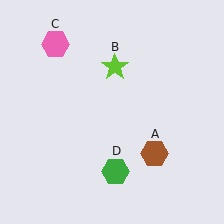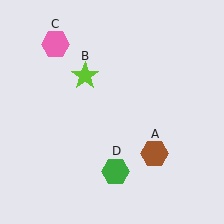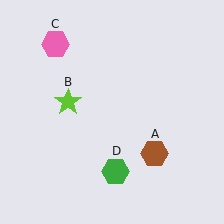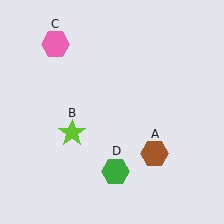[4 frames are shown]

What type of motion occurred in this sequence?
The lime star (object B) rotated counterclockwise around the center of the scene.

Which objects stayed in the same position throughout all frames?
Brown hexagon (object A) and pink hexagon (object C) and green hexagon (object D) remained stationary.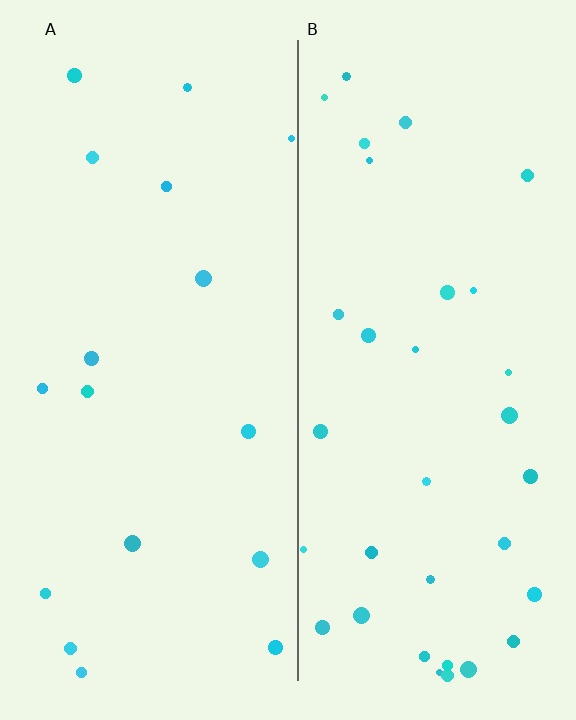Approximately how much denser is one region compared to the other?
Approximately 2.0× — region B over region A.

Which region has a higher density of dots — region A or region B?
B (the right).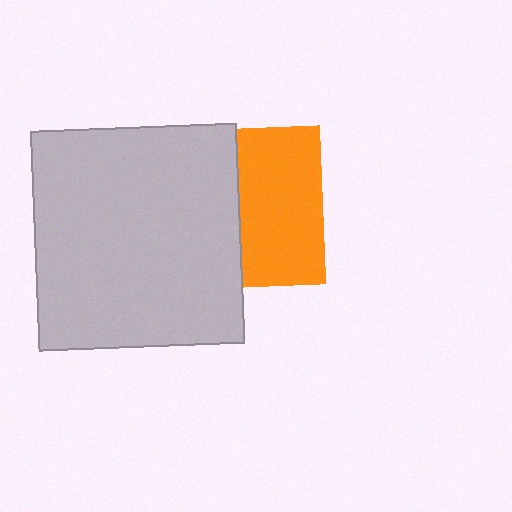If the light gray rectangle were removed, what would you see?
You would see the complete orange square.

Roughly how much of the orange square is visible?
About half of it is visible (roughly 52%).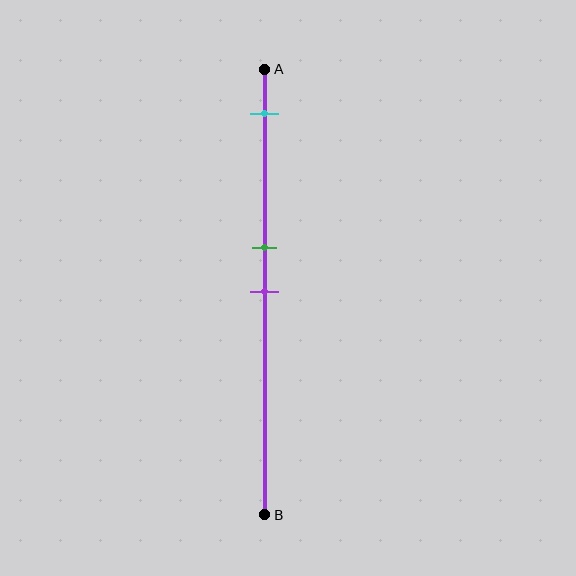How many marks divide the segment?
There are 3 marks dividing the segment.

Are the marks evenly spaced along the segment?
No, the marks are not evenly spaced.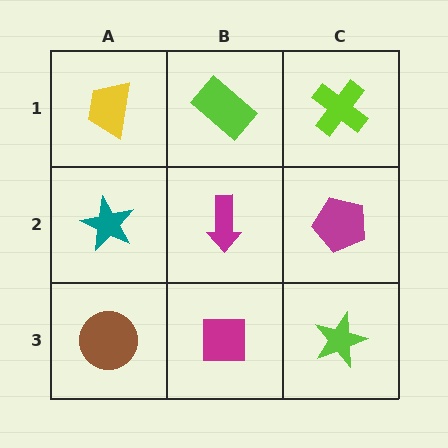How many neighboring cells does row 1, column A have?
2.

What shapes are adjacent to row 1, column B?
A magenta arrow (row 2, column B), a yellow trapezoid (row 1, column A), a lime cross (row 1, column C).